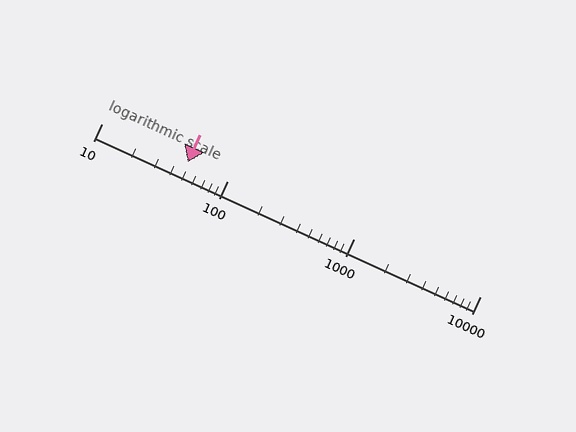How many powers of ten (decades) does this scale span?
The scale spans 3 decades, from 10 to 10000.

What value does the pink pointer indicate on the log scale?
The pointer indicates approximately 48.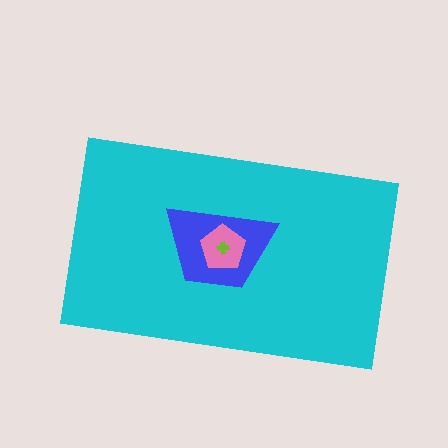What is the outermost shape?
The cyan rectangle.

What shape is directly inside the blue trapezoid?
The pink pentagon.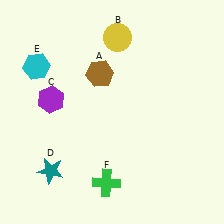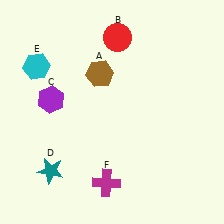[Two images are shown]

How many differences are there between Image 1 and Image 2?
There are 2 differences between the two images.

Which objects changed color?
B changed from yellow to red. F changed from green to magenta.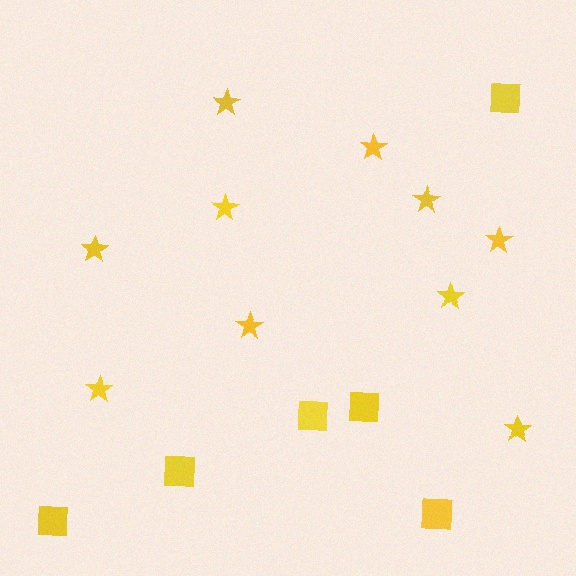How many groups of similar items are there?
There are 2 groups: one group of squares (6) and one group of stars (10).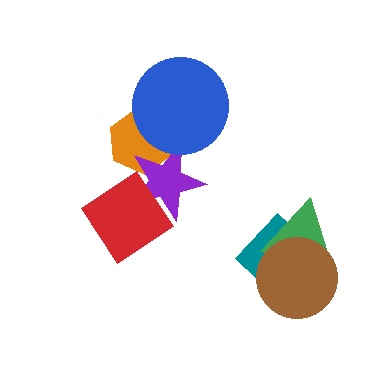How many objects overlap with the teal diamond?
2 objects overlap with the teal diamond.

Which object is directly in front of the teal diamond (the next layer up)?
The green triangle is directly in front of the teal diamond.